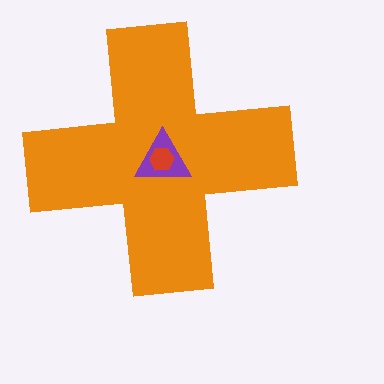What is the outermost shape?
The orange cross.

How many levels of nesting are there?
3.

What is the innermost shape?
The red hexagon.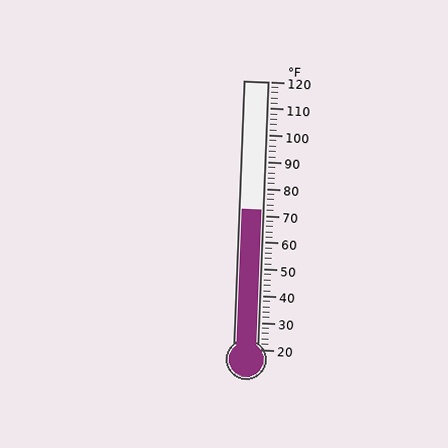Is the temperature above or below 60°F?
The temperature is above 60°F.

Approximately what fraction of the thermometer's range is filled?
The thermometer is filled to approximately 50% of its range.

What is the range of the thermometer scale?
The thermometer scale ranges from 20°F to 120°F.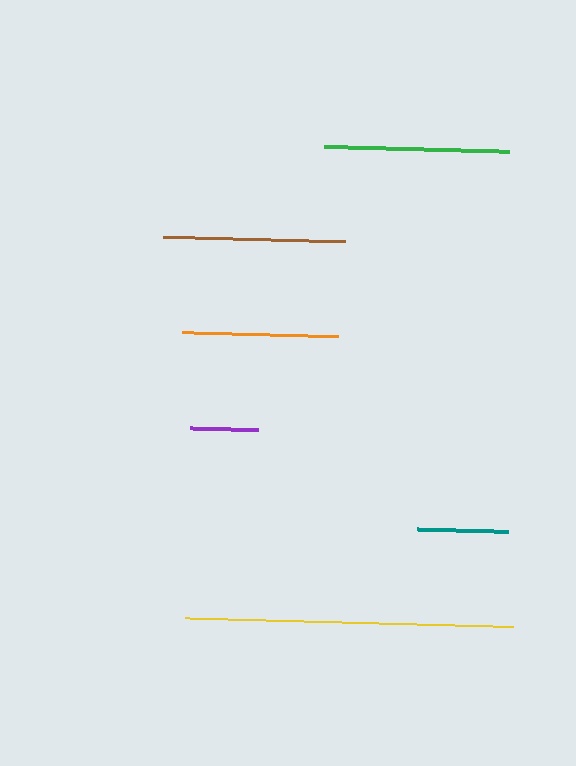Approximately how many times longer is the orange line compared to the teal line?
The orange line is approximately 1.7 times the length of the teal line.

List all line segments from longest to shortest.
From longest to shortest: yellow, green, brown, orange, teal, purple.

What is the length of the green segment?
The green segment is approximately 185 pixels long.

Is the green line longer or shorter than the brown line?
The green line is longer than the brown line.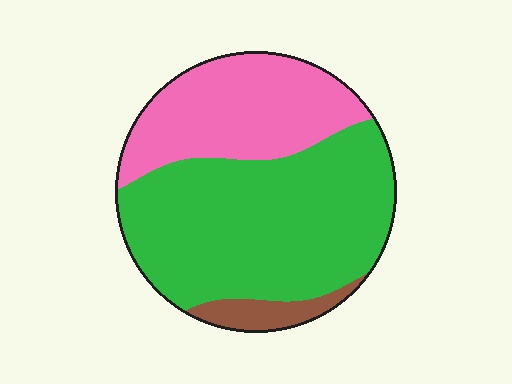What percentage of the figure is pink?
Pink covers around 35% of the figure.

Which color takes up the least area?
Brown, at roughly 5%.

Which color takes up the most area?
Green, at roughly 60%.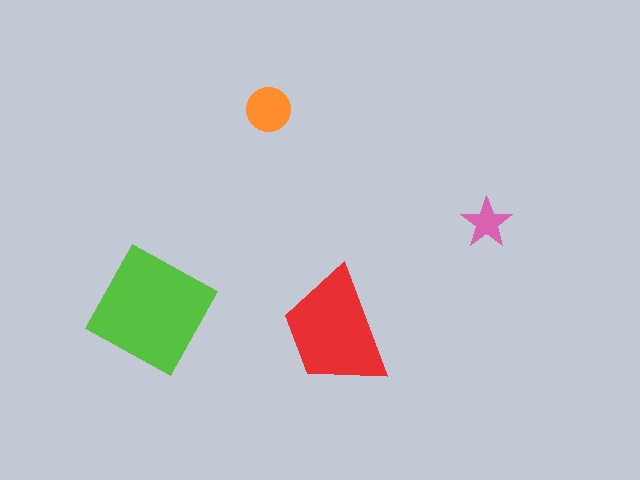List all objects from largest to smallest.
The lime square, the red trapezoid, the orange circle, the pink star.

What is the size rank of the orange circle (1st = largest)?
3rd.